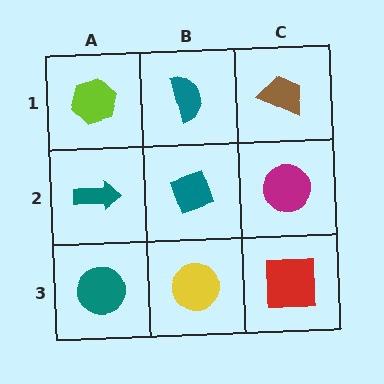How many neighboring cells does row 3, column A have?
2.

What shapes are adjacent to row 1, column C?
A magenta circle (row 2, column C), a teal semicircle (row 1, column B).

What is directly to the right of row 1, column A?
A teal semicircle.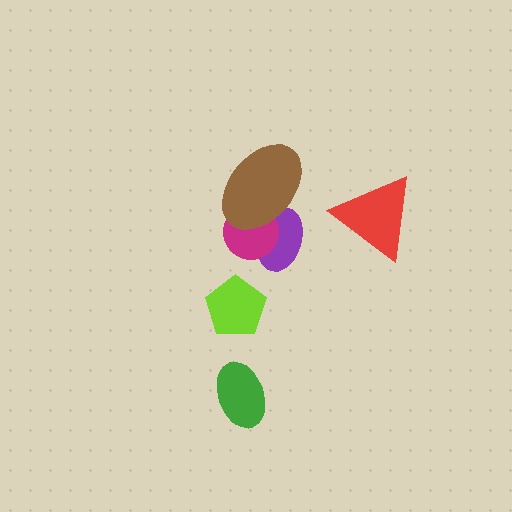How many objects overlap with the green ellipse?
0 objects overlap with the green ellipse.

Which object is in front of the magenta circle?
The brown ellipse is in front of the magenta circle.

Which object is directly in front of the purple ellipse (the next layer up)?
The magenta circle is directly in front of the purple ellipse.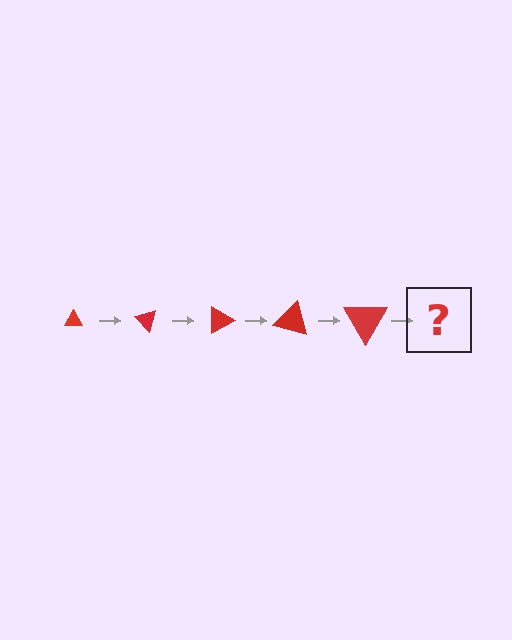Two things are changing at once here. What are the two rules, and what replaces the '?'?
The two rules are that the triangle grows larger each step and it rotates 45 degrees each step. The '?' should be a triangle, larger than the previous one and rotated 225 degrees from the start.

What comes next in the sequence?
The next element should be a triangle, larger than the previous one and rotated 225 degrees from the start.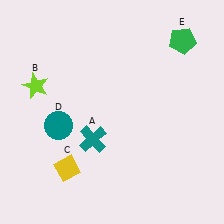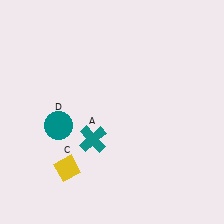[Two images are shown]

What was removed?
The lime star (B), the green pentagon (E) were removed in Image 2.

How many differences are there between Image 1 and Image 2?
There are 2 differences between the two images.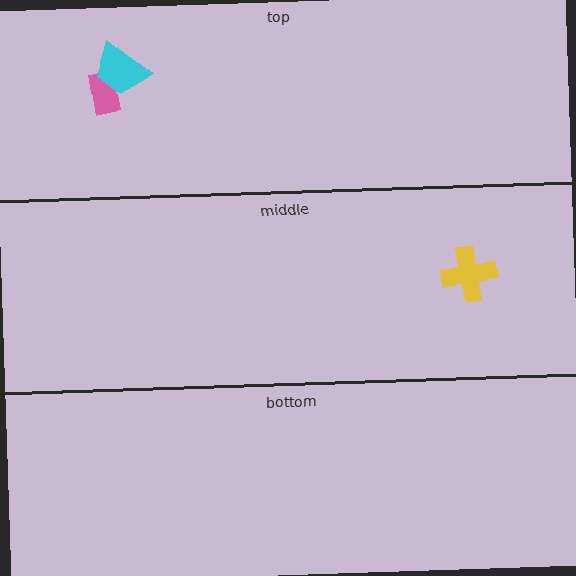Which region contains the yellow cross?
The middle region.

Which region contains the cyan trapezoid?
The top region.